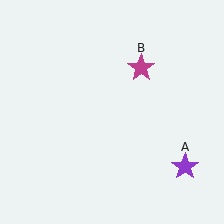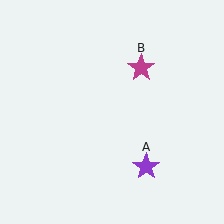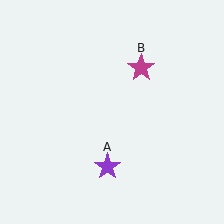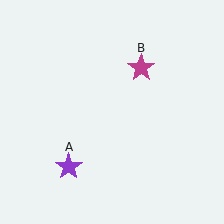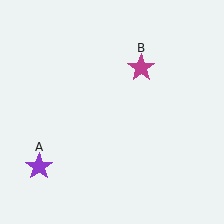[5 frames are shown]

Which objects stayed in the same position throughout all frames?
Magenta star (object B) remained stationary.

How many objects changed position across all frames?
1 object changed position: purple star (object A).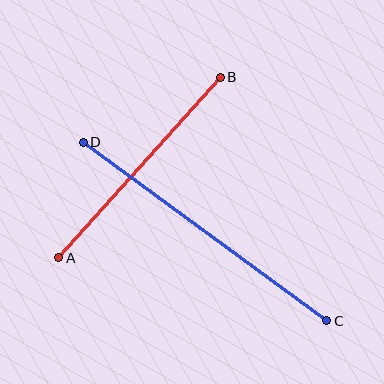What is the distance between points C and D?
The distance is approximately 302 pixels.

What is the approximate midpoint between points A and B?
The midpoint is at approximately (139, 168) pixels.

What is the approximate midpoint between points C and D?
The midpoint is at approximately (205, 232) pixels.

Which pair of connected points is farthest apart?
Points C and D are farthest apart.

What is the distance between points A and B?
The distance is approximately 242 pixels.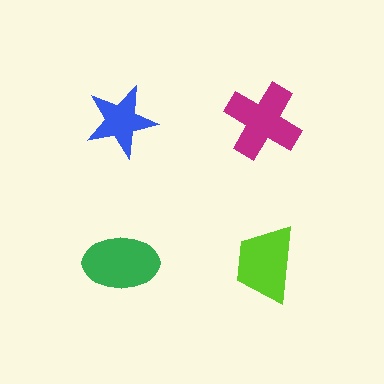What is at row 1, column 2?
A magenta cross.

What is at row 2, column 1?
A green ellipse.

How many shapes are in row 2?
2 shapes.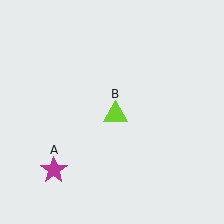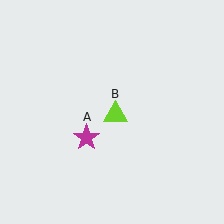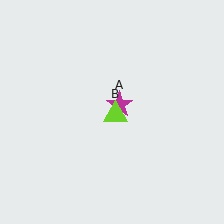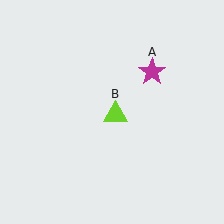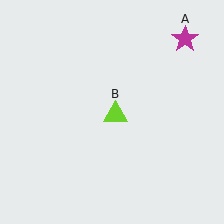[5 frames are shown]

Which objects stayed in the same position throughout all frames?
Lime triangle (object B) remained stationary.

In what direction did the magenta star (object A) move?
The magenta star (object A) moved up and to the right.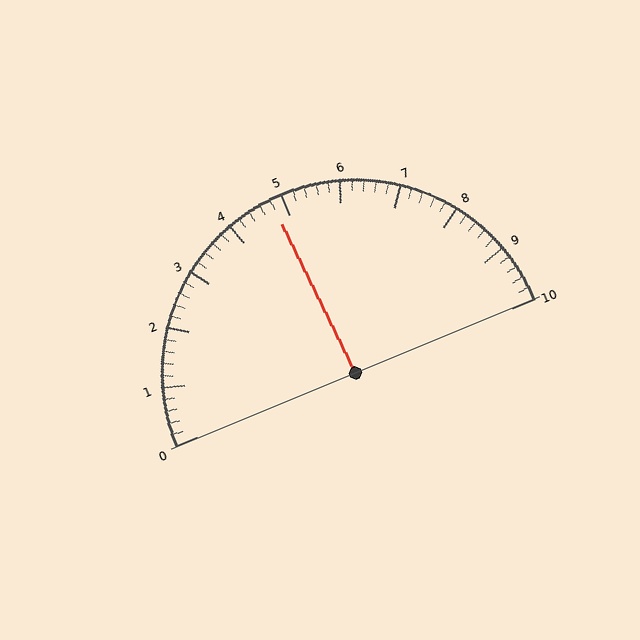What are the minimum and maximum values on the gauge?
The gauge ranges from 0 to 10.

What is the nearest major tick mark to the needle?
The nearest major tick mark is 5.